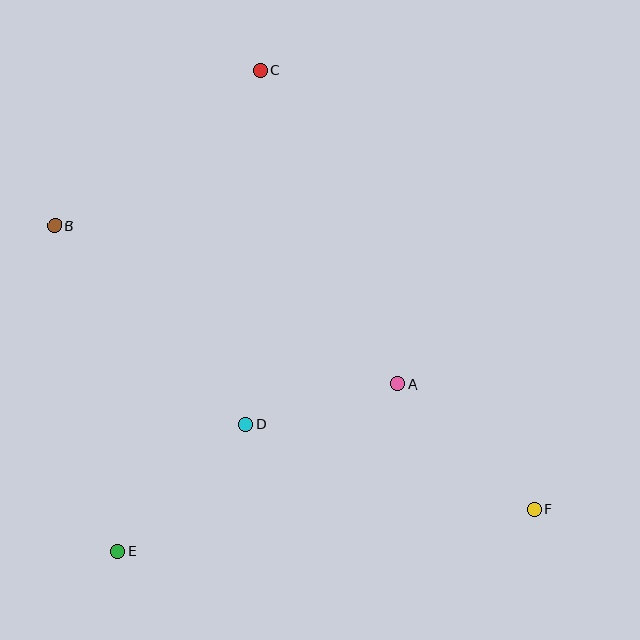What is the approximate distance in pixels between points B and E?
The distance between B and E is approximately 332 pixels.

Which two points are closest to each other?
Points A and D are closest to each other.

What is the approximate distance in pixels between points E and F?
The distance between E and F is approximately 419 pixels.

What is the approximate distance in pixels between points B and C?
The distance between B and C is approximately 258 pixels.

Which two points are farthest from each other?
Points B and F are farthest from each other.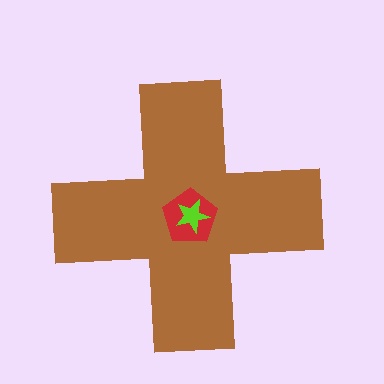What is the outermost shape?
The brown cross.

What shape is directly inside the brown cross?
The red pentagon.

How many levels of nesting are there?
3.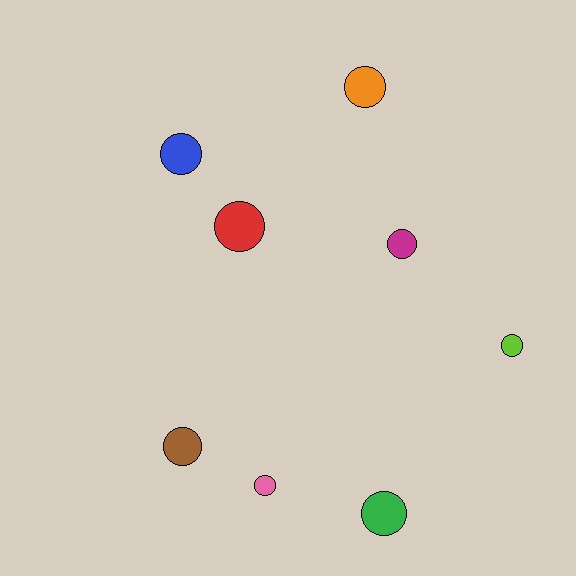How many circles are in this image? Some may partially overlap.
There are 8 circles.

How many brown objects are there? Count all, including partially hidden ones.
There is 1 brown object.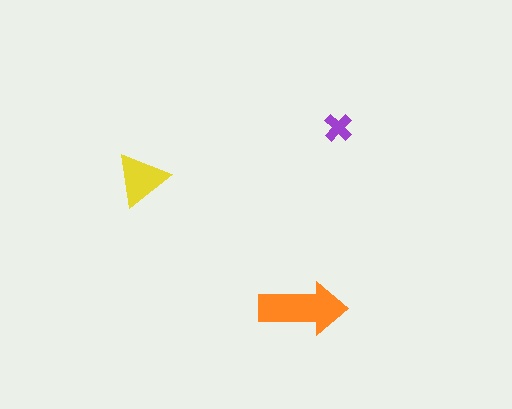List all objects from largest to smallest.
The orange arrow, the yellow triangle, the purple cross.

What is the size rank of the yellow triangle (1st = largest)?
2nd.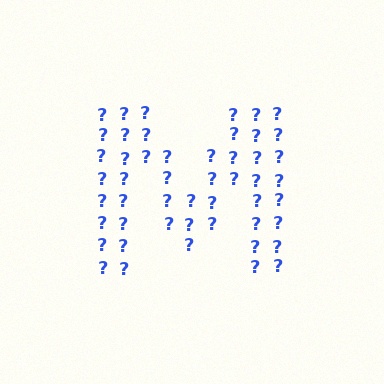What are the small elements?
The small elements are question marks.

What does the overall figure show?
The overall figure shows the letter M.